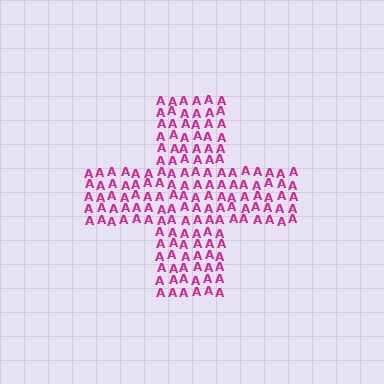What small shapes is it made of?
It is made of small letter A's.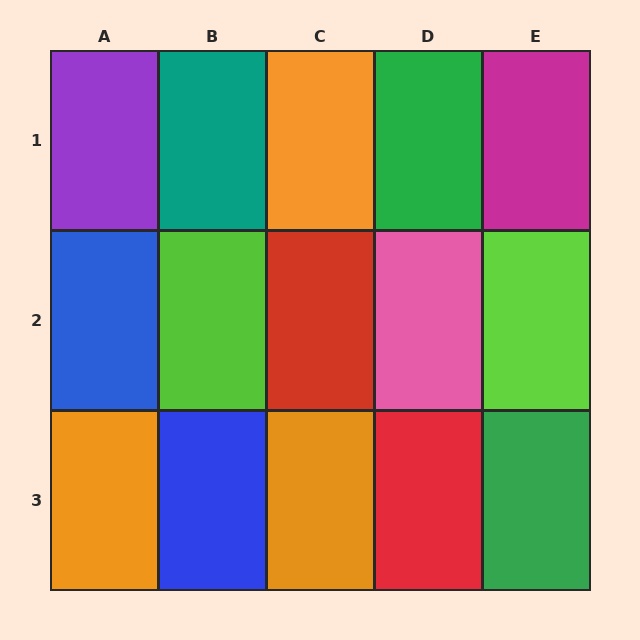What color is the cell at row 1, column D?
Green.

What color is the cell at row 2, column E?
Lime.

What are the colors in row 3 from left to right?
Orange, blue, orange, red, green.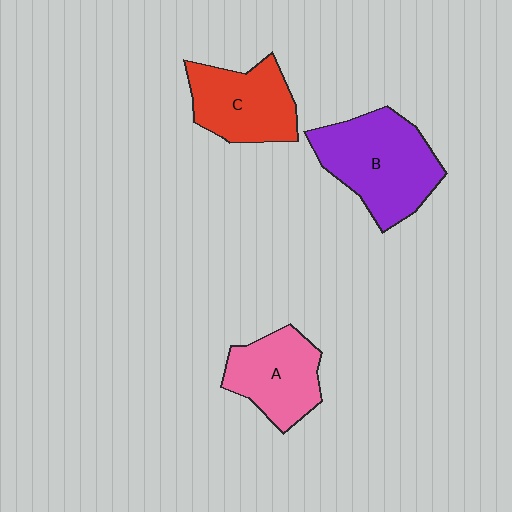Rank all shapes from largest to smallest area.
From largest to smallest: B (purple), C (red), A (pink).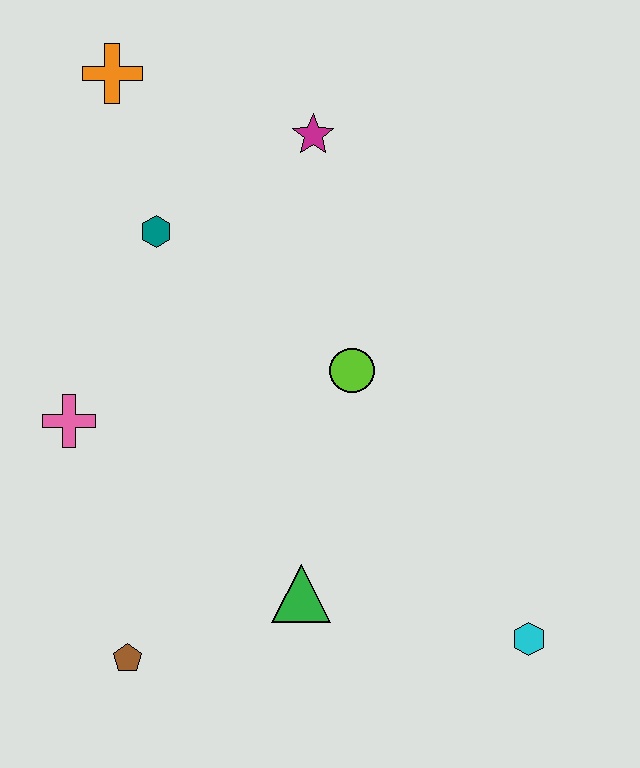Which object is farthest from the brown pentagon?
The orange cross is farthest from the brown pentagon.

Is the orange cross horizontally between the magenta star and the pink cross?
Yes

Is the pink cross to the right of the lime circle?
No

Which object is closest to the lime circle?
The green triangle is closest to the lime circle.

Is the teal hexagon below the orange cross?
Yes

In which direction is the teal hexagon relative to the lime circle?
The teal hexagon is to the left of the lime circle.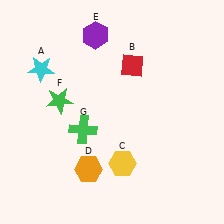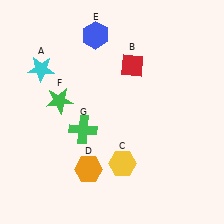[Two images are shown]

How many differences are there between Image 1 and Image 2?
There is 1 difference between the two images.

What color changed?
The hexagon (E) changed from purple in Image 1 to blue in Image 2.